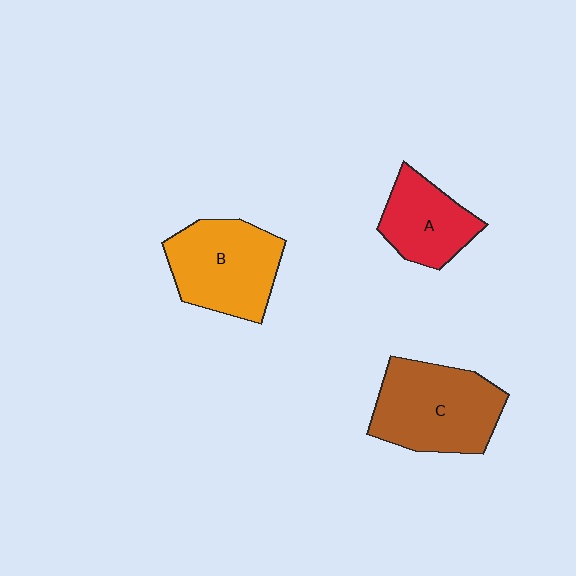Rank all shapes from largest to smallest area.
From largest to smallest: C (brown), B (orange), A (red).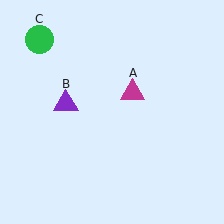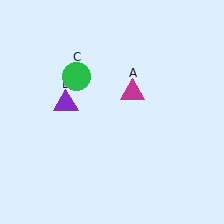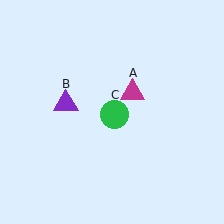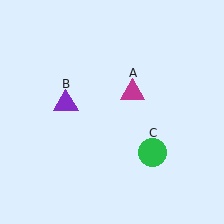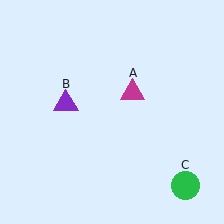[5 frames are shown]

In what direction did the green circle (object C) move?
The green circle (object C) moved down and to the right.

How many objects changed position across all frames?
1 object changed position: green circle (object C).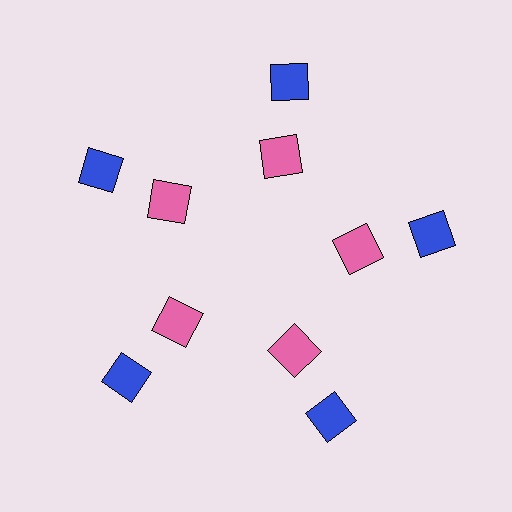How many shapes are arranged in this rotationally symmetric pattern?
There are 10 shapes, arranged in 5 groups of 2.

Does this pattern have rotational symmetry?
Yes, this pattern has 5-fold rotational symmetry. It looks the same after rotating 72 degrees around the center.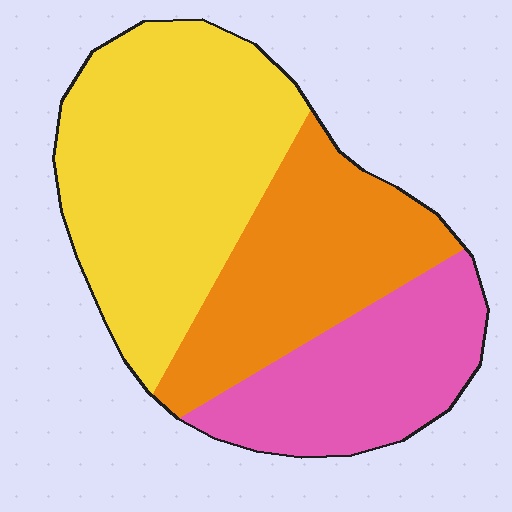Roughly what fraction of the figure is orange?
Orange takes up between a quarter and a half of the figure.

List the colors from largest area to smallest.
From largest to smallest: yellow, orange, pink.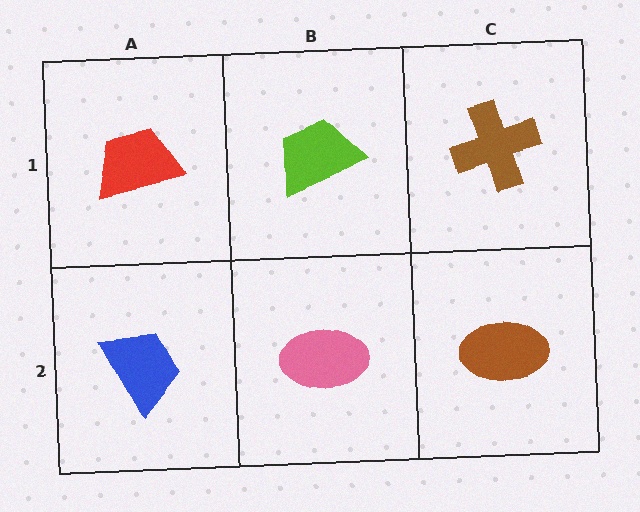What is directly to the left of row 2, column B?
A blue trapezoid.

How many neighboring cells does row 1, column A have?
2.